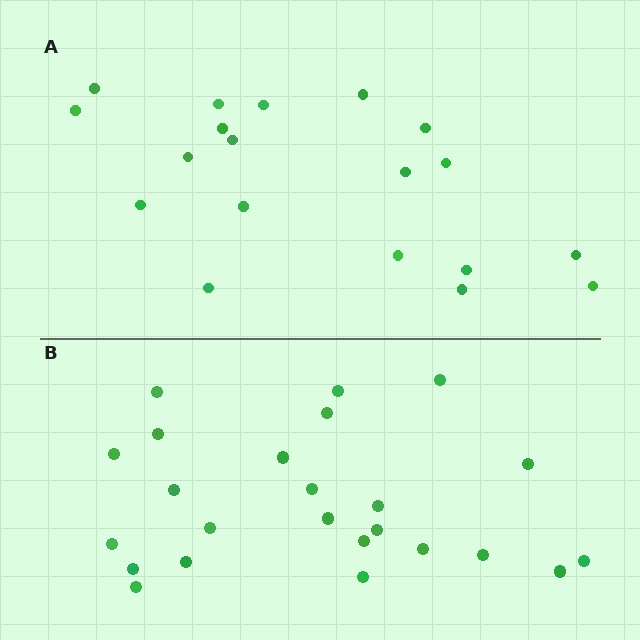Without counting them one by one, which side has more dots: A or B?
Region B (the bottom region) has more dots.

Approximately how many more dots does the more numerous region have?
Region B has about 5 more dots than region A.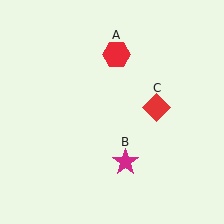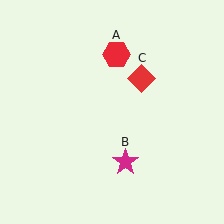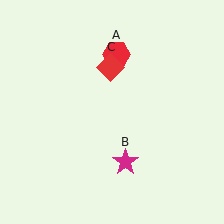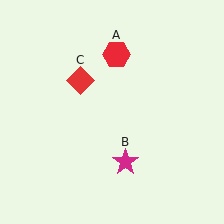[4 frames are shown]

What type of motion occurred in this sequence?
The red diamond (object C) rotated counterclockwise around the center of the scene.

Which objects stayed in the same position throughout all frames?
Red hexagon (object A) and magenta star (object B) remained stationary.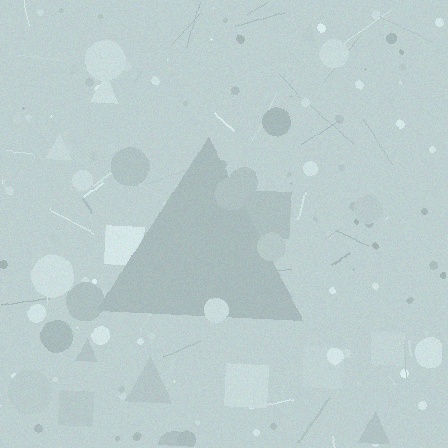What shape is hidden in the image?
A triangle is hidden in the image.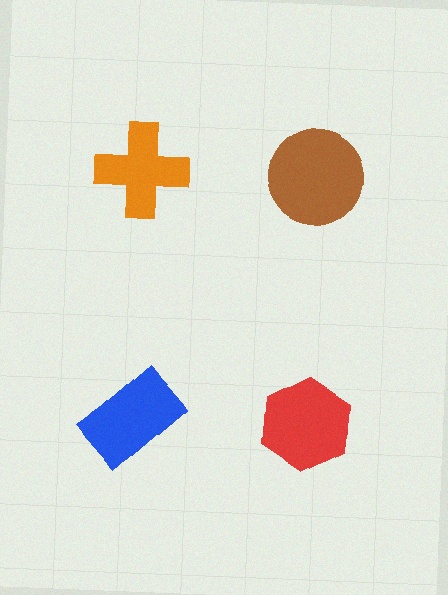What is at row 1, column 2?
A brown circle.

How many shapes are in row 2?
2 shapes.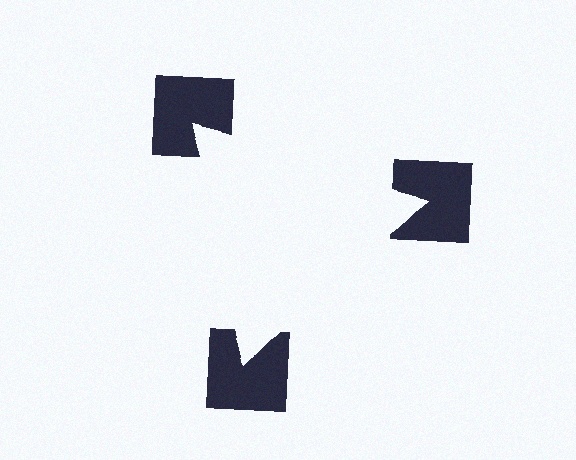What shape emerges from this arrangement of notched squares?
An illusory triangle — its edges are inferred from the aligned wedge cuts in the notched squares, not physically drawn.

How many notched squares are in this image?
There are 3 — one at each vertex of the illusory triangle.